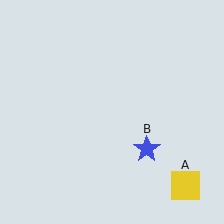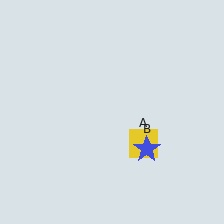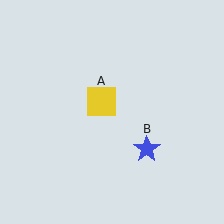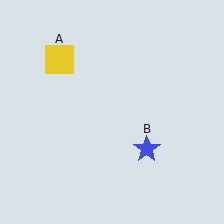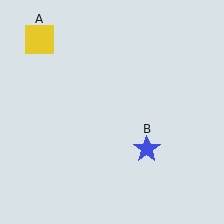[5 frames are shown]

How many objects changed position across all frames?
1 object changed position: yellow square (object A).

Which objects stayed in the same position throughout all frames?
Blue star (object B) remained stationary.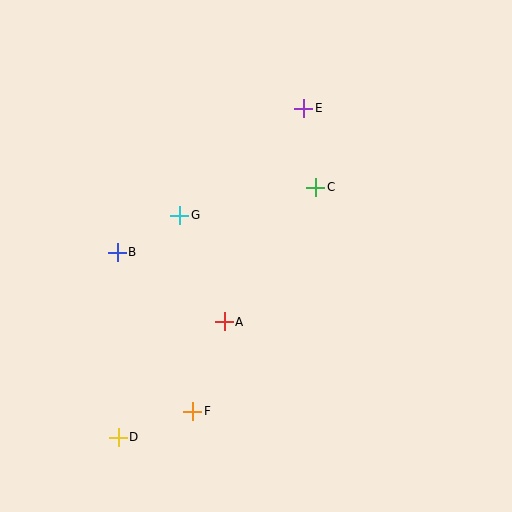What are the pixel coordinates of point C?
Point C is at (316, 187).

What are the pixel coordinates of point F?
Point F is at (193, 411).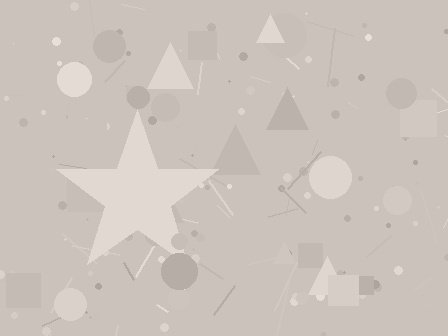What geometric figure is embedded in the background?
A star is embedded in the background.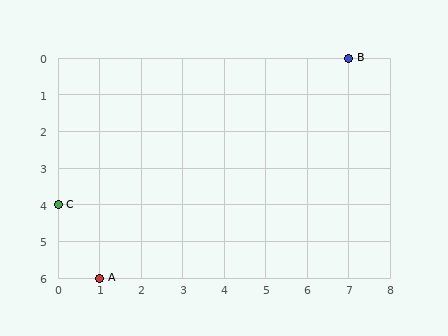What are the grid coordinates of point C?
Point C is at grid coordinates (0, 4).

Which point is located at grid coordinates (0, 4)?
Point C is at (0, 4).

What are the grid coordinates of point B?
Point B is at grid coordinates (7, 0).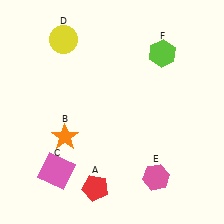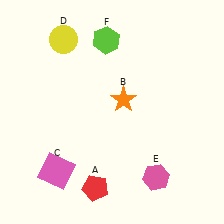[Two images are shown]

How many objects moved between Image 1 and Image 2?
2 objects moved between the two images.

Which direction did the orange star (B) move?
The orange star (B) moved right.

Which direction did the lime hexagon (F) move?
The lime hexagon (F) moved left.